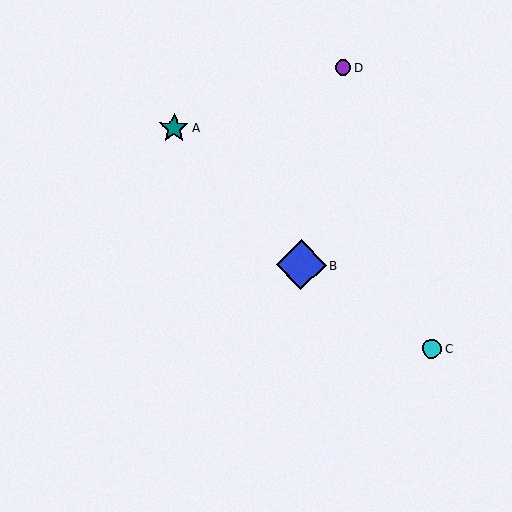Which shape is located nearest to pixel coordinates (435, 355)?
The cyan circle (labeled C) at (432, 349) is nearest to that location.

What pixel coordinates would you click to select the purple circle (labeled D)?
Click at (343, 68) to select the purple circle D.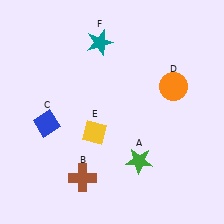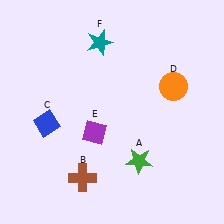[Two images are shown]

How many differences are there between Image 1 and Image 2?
There is 1 difference between the two images.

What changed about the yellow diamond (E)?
In Image 1, E is yellow. In Image 2, it changed to purple.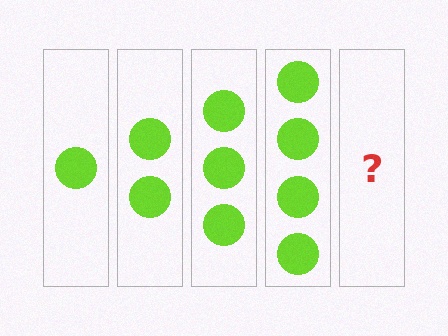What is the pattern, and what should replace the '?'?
The pattern is that each step adds one more circle. The '?' should be 5 circles.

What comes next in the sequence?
The next element should be 5 circles.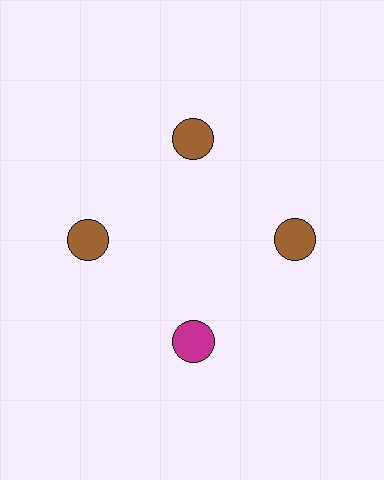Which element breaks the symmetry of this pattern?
The magenta circle at roughly the 6 o'clock position breaks the symmetry. All other shapes are brown circles.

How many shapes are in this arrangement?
There are 4 shapes arranged in a ring pattern.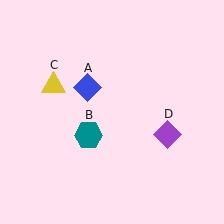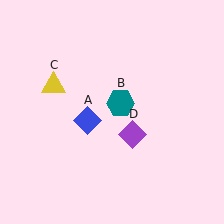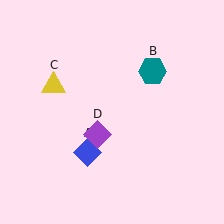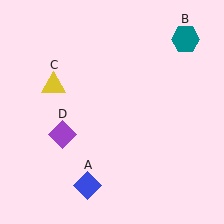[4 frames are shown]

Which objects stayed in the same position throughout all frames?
Yellow triangle (object C) remained stationary.